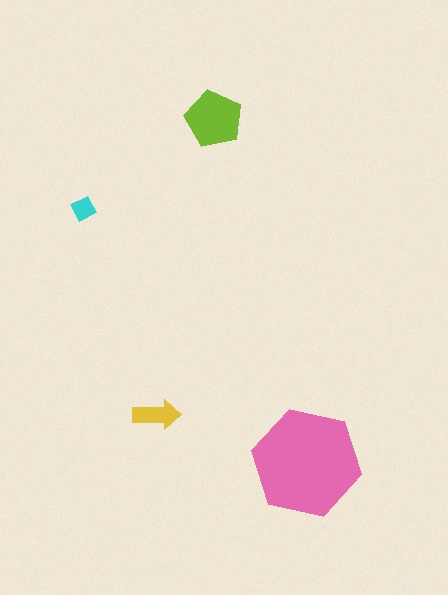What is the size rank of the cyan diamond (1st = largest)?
4th.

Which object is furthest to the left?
The cyan diamond is leftmost.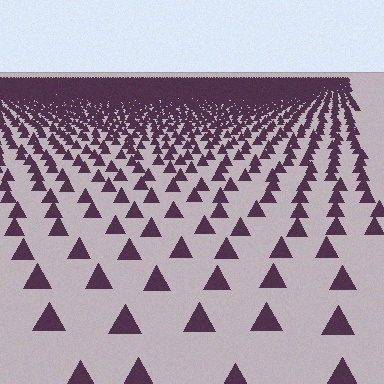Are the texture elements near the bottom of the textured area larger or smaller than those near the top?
Larger. Near the bottom, elements are closer to the viewer and appear at a bigger on-screen size.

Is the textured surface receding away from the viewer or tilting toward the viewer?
The surface is receding away from the viewer. Texture elements get smaller and denser toward the top.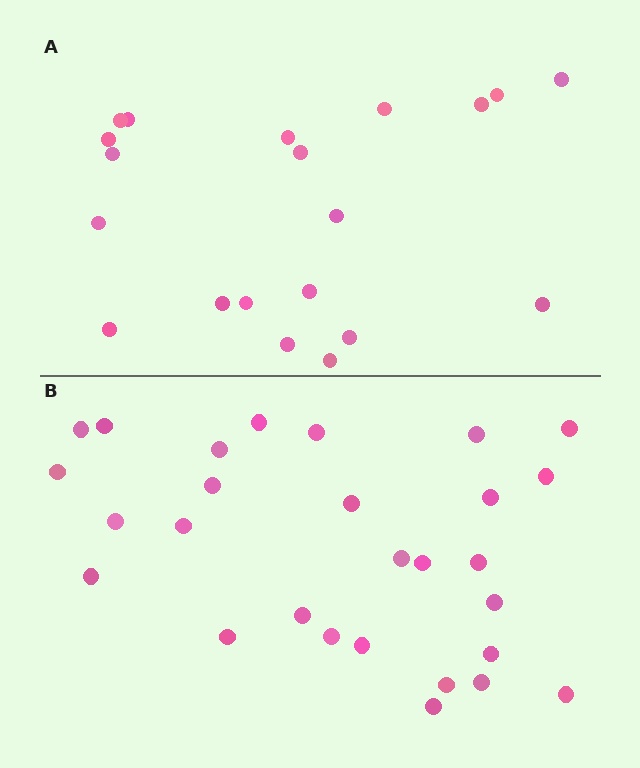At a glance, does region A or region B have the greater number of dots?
Region B (the bottom region) has more dots.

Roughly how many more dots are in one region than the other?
Region B has roughly 8 or so more dots than region A.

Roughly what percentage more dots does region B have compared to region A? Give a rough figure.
About 40% more.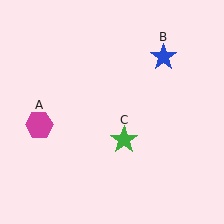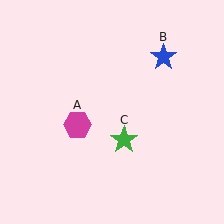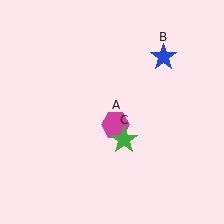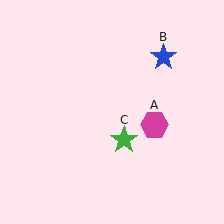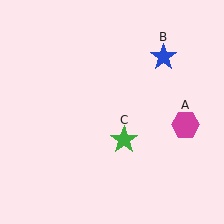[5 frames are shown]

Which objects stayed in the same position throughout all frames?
Blue star (object B) and green star (object C) remained stationary.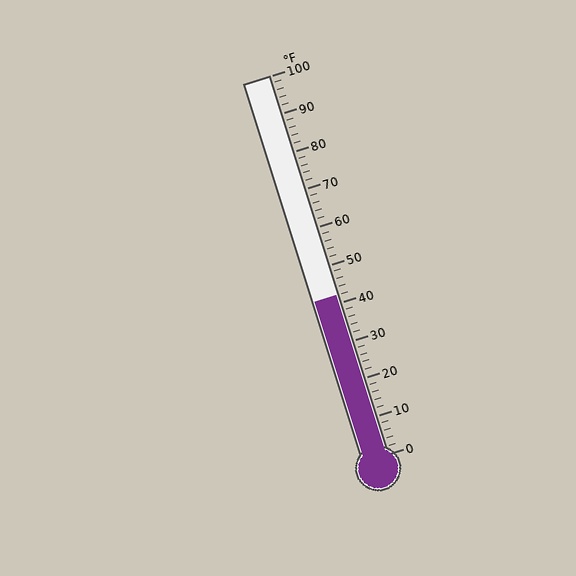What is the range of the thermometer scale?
The thermometer scale ranges from 0°F to 100°F.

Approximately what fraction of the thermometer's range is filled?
The thermometer is filled to approximately 40% of its range.